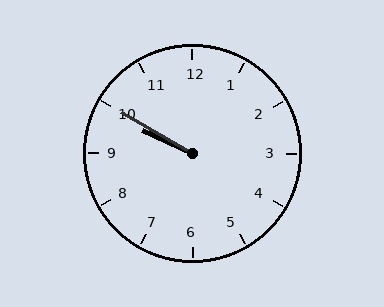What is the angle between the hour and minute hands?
Approximately 5 degrees.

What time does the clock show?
9:50.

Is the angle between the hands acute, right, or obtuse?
It is acute.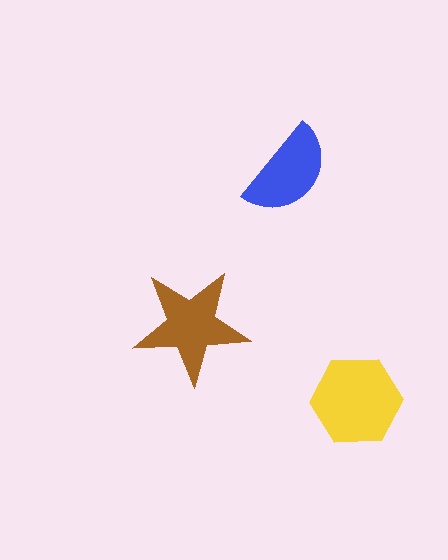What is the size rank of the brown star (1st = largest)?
2nd.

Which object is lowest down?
The yellow hexagon is bottommost.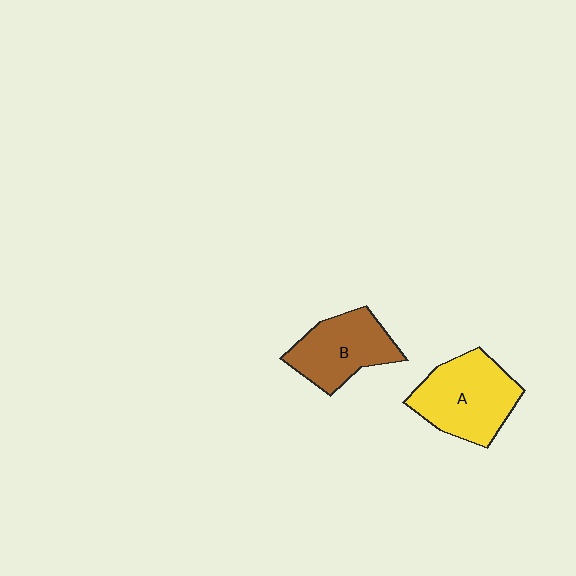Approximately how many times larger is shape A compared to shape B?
Approximately 1.2 times.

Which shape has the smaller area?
Shape B (brown).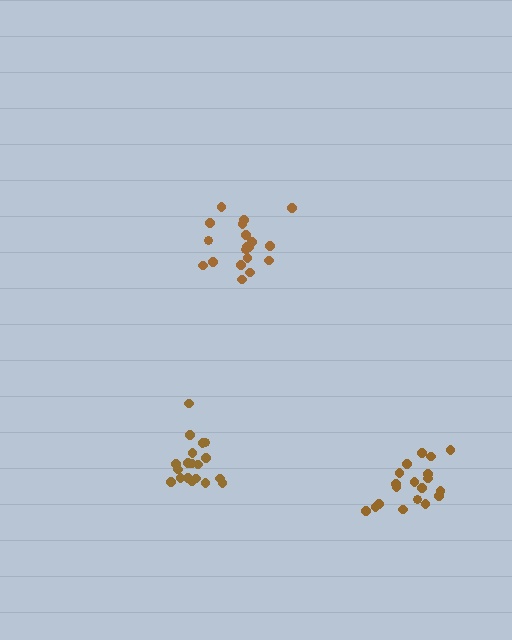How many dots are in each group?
Group 1: 19 dots, Group 2: 19 dots, Group 3: 19 dots (57 total).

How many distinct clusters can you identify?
There are 3 distinct clusters.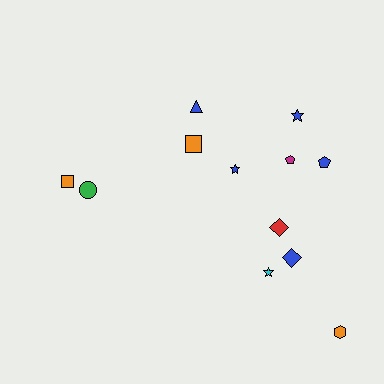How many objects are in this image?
There are 12 objects.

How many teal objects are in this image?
There are no teal objects.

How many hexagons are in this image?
There is 1 hexagon.